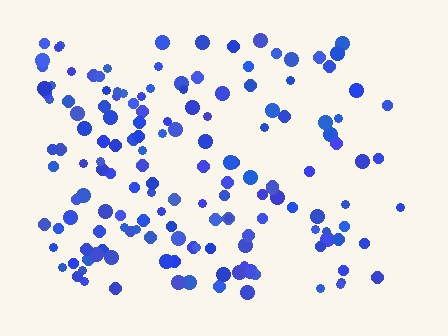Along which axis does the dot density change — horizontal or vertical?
Horizontal.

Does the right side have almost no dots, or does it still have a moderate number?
Still a moderate number, just noticeably fewer than the left.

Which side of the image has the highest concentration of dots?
The left.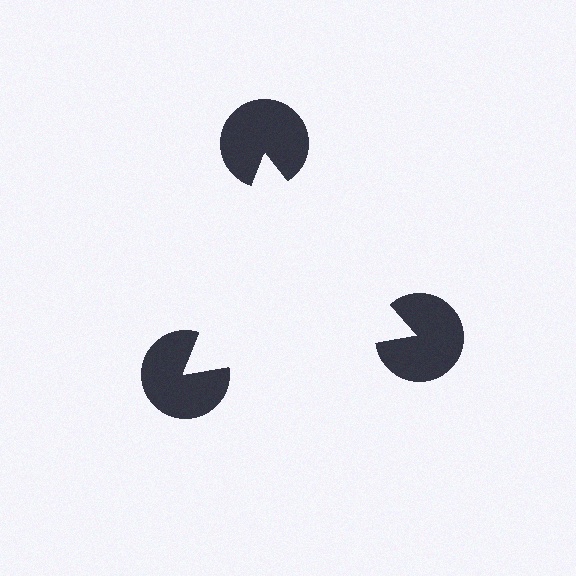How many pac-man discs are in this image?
There are 3 — one at each vertex of the illusory triangle.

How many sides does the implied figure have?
3 sides.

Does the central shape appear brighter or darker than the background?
It typically appears slightly brighter than the background, even though no actual brightness change is drawn.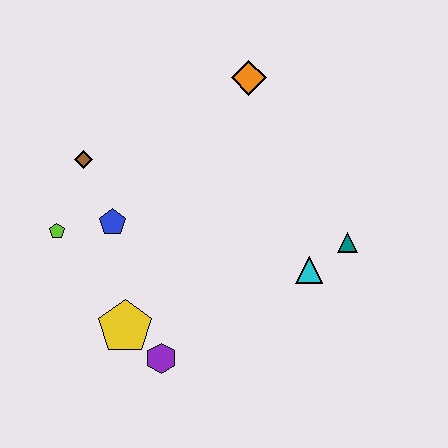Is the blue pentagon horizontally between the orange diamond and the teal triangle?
No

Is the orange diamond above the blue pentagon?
Yes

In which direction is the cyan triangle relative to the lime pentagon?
The cyan triangle is to the right of the lime pentagon.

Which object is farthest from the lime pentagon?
The teal triangle is farthest from the lime pentagon.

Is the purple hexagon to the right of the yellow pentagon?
Yes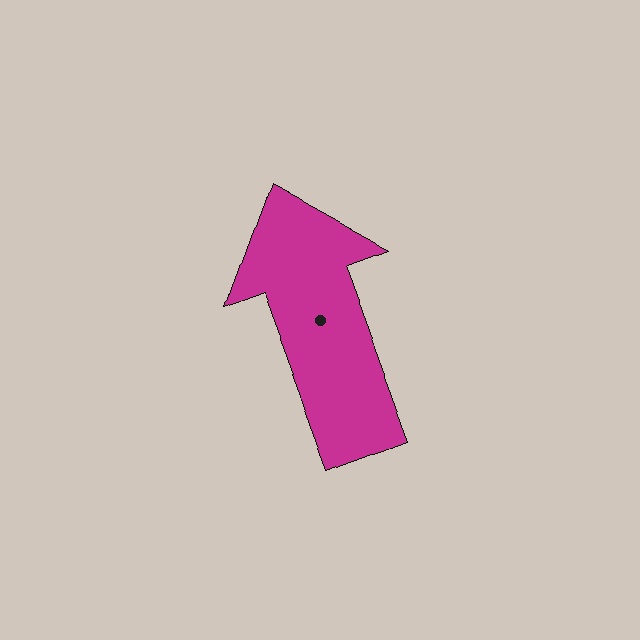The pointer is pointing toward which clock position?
Roughly 11 o'clock.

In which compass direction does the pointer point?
North.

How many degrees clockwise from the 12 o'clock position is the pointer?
Approximately 340 degrees.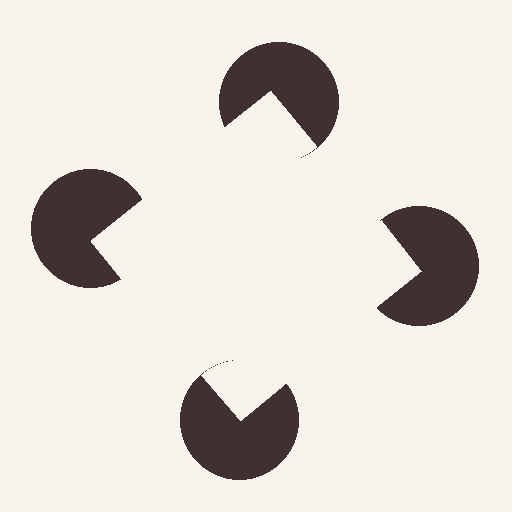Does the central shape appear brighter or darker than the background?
It typically appears slightly brighter than the background, even though no actual brightness change is drawn.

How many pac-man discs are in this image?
There are 4 — one at each vertex of the illusory square.